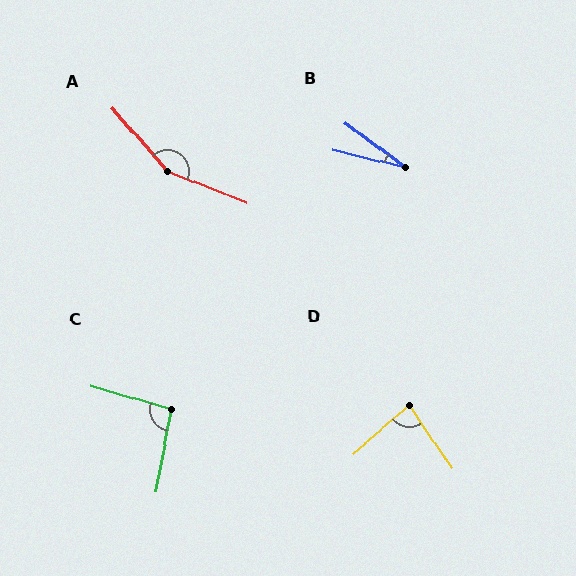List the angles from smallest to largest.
B (23°), D (83°), C (96°), A (153°).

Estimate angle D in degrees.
Approximately 83 degrees.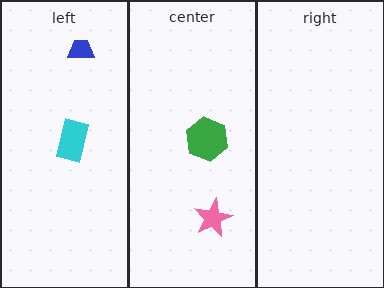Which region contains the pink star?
The center region.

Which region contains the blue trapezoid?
The left region.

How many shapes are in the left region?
2.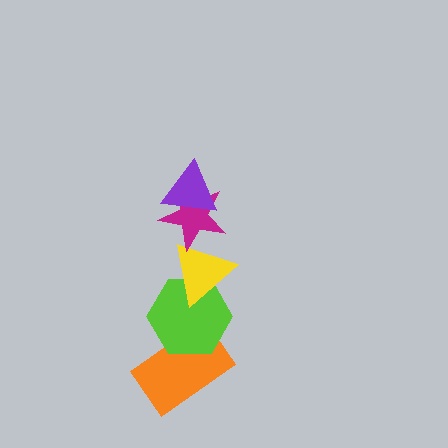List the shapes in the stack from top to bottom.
From top to bottom: the purple triangle, the magenta star, the yellow triangle, the lime hexagon, the orange rectangle.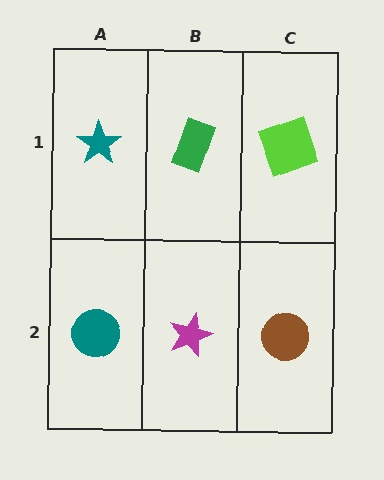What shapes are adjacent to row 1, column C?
A brown circle (row 2, column C), a green rectangle (row 1, column B).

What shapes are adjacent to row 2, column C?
A lime square (row 1, column C), a magenta star (row 2, column B).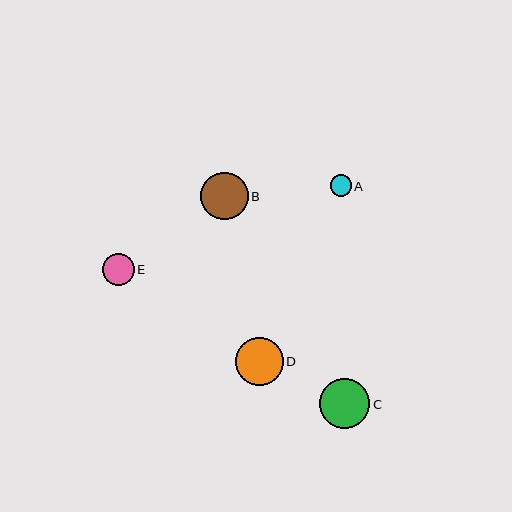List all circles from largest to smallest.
From largest to smallest: C, D, B, E, A.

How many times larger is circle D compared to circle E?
Circle D is approximately 1.5 times the size of circle E.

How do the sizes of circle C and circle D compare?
Circle C and circle D are approximately the same size.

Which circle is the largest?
Circle C is the largest with a size of approximately 51 pixels.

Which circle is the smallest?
Circle A is the smallest with a size of approximately 21 pixels.